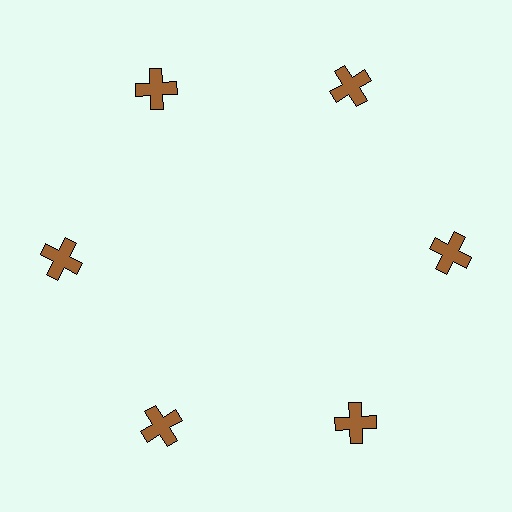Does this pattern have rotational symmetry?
Yes, this pattern has 6-fold rotational symmetry. It looks the same after rotating 60 degrees around the center.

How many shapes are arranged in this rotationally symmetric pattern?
There are 6 shapes, arranged in 6 groups of 1.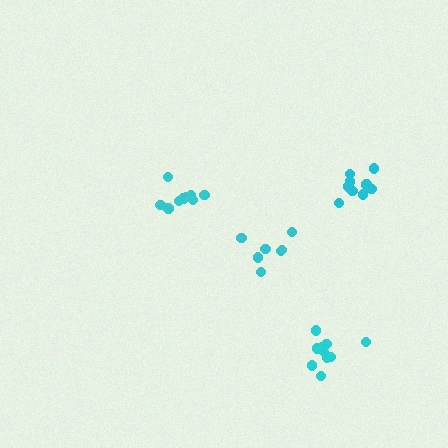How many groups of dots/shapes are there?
There are 4 groups.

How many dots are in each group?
Group 1: 10 dots, Group 2: 10 dots, Group 3: 7 dots, Group 4: 10 dots (37 total).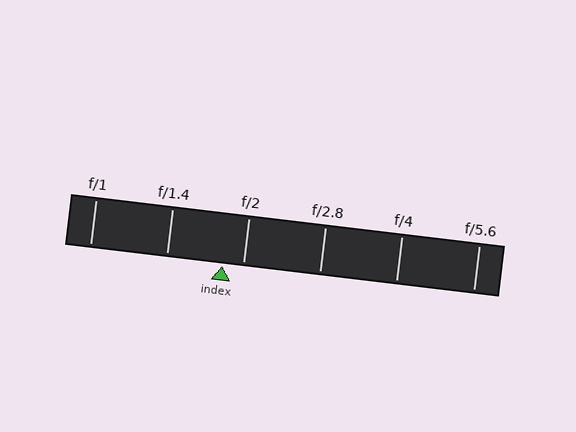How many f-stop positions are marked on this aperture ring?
There are 6 f-stop positions marked.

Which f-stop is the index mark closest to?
The index mark is closest to f/2.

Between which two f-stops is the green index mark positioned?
The index mark is between f/1.4 and f/2.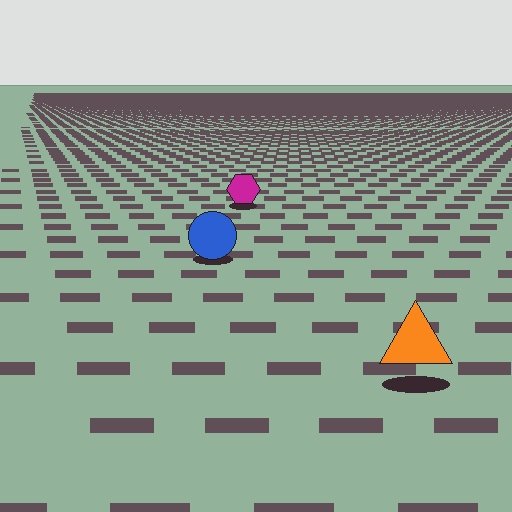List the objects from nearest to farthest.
From nearest to farthest: the orange triangle, the blue circle, the magenta hexagon.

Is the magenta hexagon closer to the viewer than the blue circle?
No. The blue circle is closer — you can tell from the texture gradient: the ground texture is coarser near it.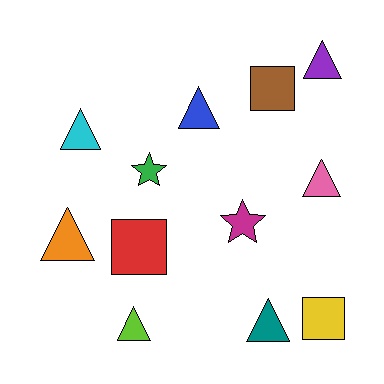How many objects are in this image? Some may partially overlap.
There are 12 objects.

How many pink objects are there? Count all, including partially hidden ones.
There is 1 pink object.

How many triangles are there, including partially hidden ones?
There are 7 triangles.